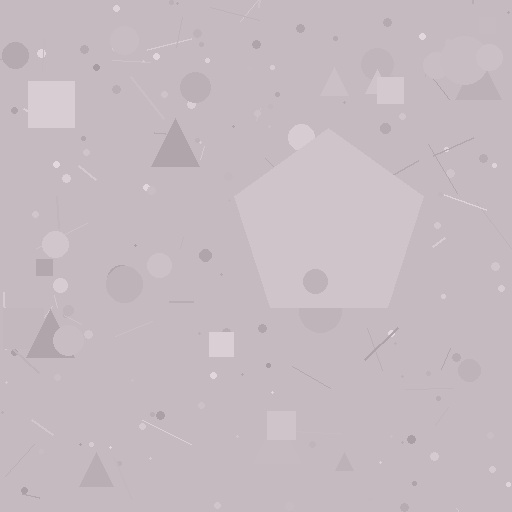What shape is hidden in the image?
A pentagon is hidden in the image.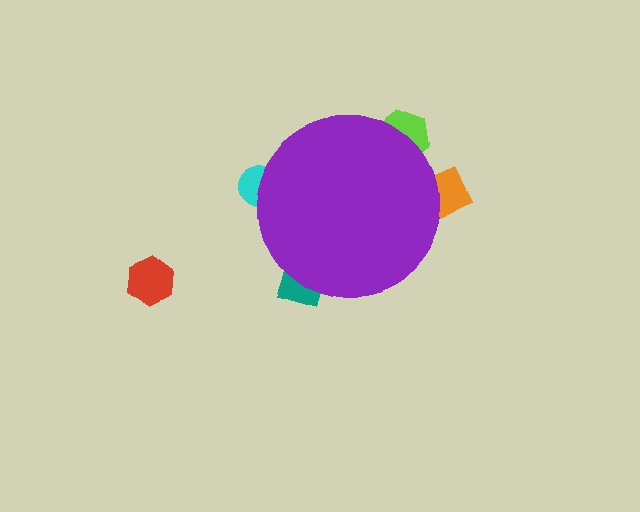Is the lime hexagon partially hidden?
Yes, the lime hexagon is partially hidden behind the purple circle.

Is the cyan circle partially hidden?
Yes, the cyan circle is partially hidden behind the purple circle.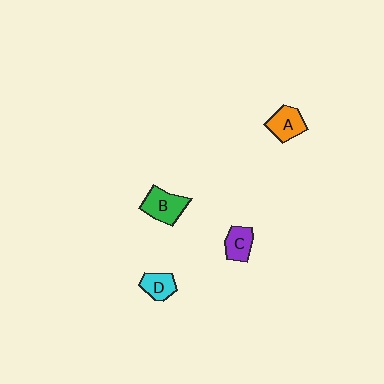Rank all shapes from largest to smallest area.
From largest to smallest: B (green), A (orange), C (purple), D (cyan).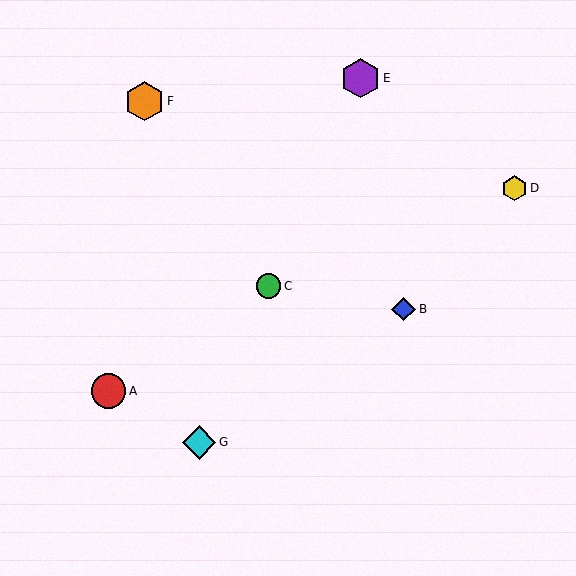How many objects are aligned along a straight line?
3 objects (C, E, G) are aligned along a straight line.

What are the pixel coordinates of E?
Object E is at (361, 78).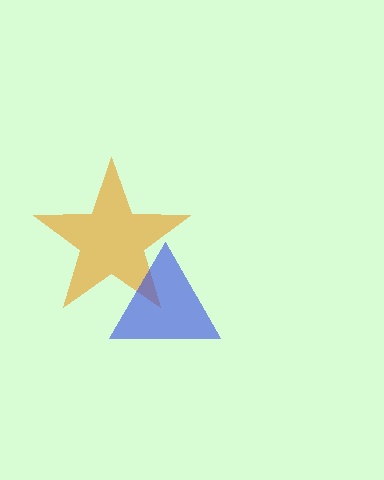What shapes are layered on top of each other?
The layered shapes are: an orange star, a blue triangle.